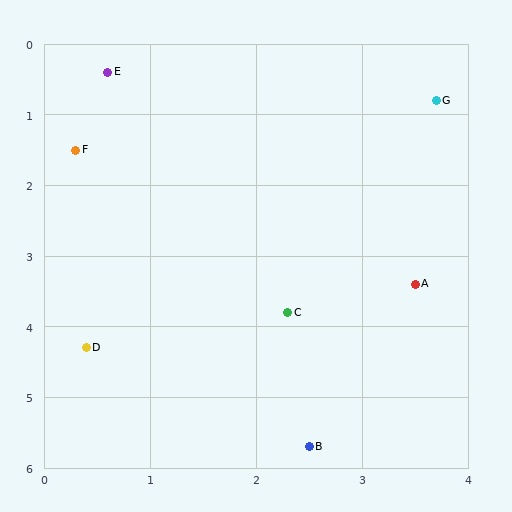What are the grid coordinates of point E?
Point E is at approximately (0.6, 0.4).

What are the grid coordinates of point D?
Point D is at approximately (0.4, 4.3).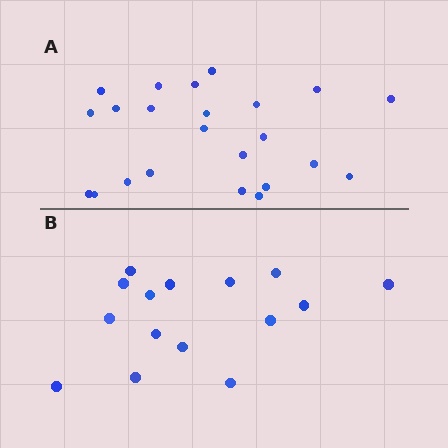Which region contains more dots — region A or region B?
Region A (the top region) has more dots.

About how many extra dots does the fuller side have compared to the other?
Region A has roughly 8 or so more dots than region B.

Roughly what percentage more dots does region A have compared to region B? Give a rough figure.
About 55% more.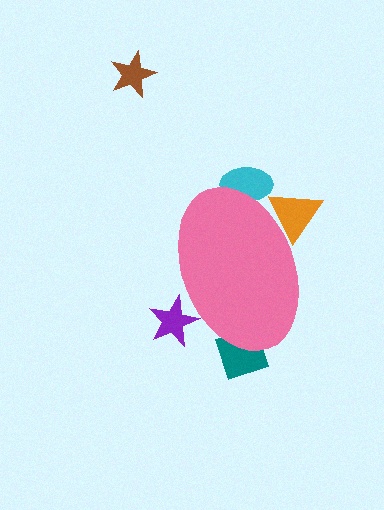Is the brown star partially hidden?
No, the brown star is fully visible.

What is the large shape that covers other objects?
A pink ellipse.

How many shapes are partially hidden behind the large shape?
4 shapes are partially hidden.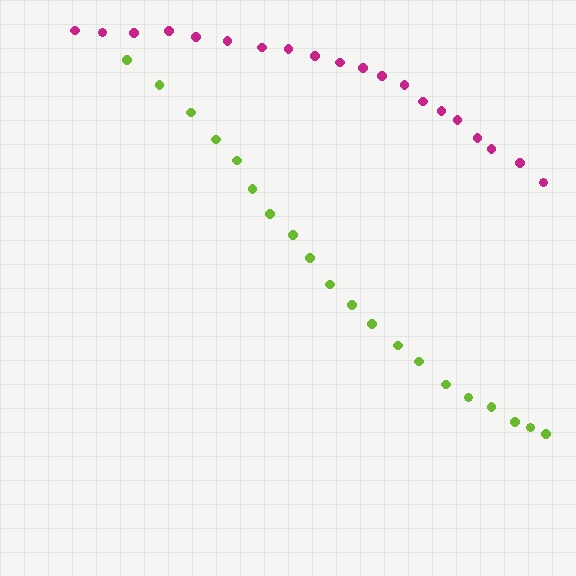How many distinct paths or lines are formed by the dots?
There are 2 distinct paths.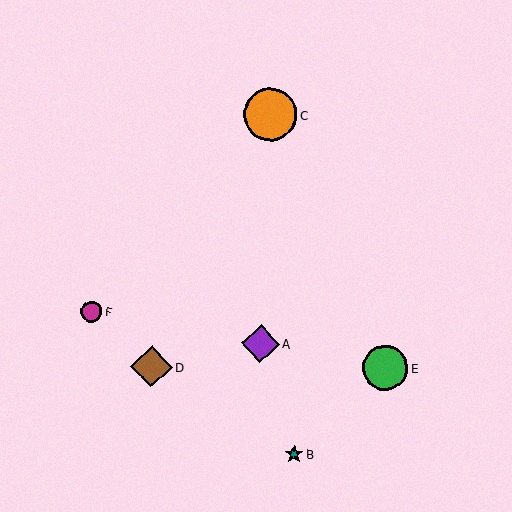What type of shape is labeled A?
Shape A is a purple diamond.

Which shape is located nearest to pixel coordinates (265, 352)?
The purple diamond (labeled A) at (261, 344) is nearest to that location.